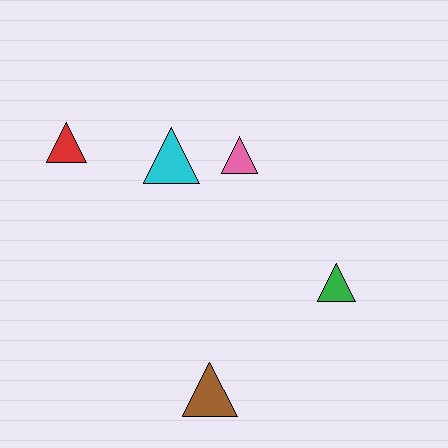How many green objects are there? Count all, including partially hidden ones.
There is 1 green object.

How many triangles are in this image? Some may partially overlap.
There are 5 triangles.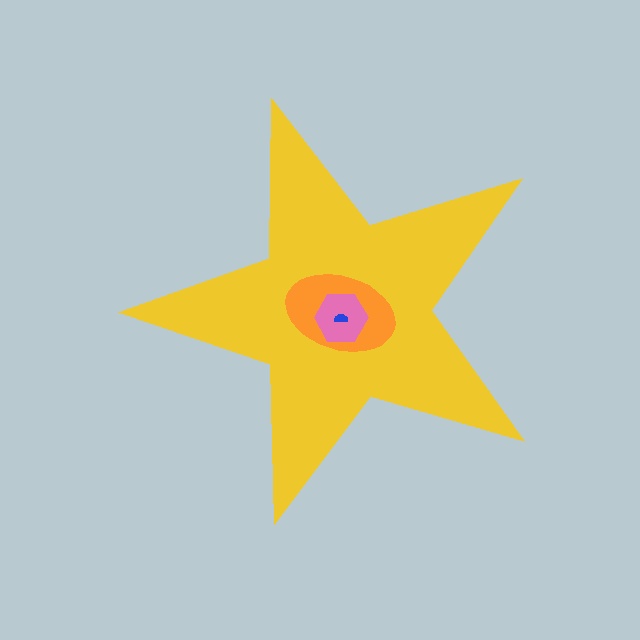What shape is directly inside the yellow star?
The orange ellipse.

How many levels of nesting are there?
4.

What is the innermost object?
The blue semicircle.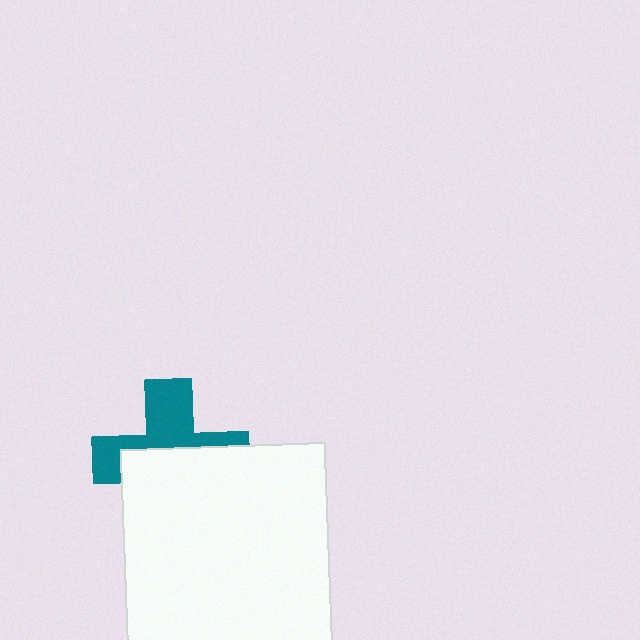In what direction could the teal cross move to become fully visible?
The teal cross could move up. That would shift it out from behind the white rectangle entirely.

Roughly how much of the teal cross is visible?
A small part of it is visible (roughly 45%).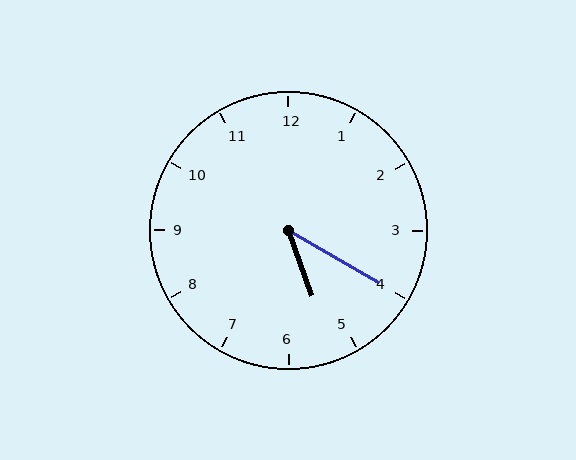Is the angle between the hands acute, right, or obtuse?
It is acute.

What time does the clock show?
5:20.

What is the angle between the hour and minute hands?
Approximately 40 degrees.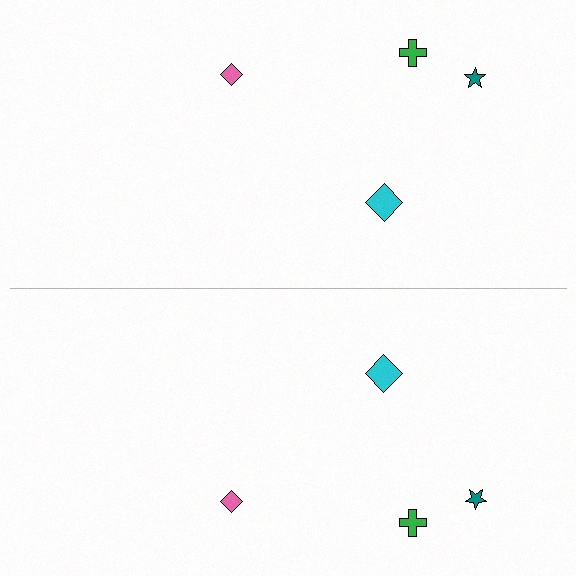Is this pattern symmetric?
Yes, this pattern has bilateral (reflection) symmetry.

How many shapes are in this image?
There are 8 shapes in this image.